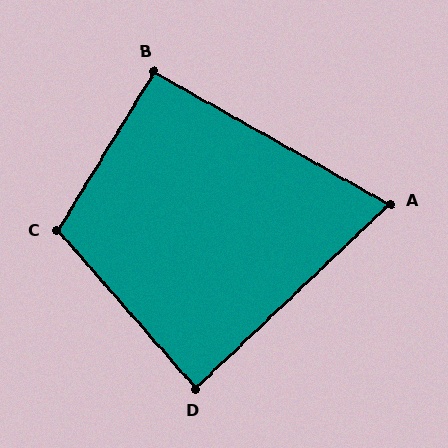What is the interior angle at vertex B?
Approximately 92 degrees (approximately right).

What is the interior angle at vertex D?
Approximately 88 degrees (approximately right).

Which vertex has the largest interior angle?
C, at approximately 107 degrees.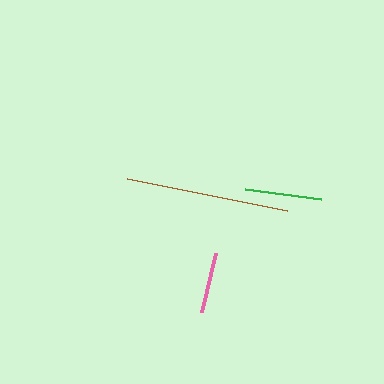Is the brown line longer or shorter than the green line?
The brown line is longer than the green line.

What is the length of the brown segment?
The brown segment is approximately 163 pixels long.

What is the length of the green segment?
The green segment is approximately 77 pixels long.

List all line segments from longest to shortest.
From longest to shortest: brown, green, pink.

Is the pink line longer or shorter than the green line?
The green line is longer than the pink line.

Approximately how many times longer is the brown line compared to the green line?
The brown line is approximately 2.1 times the length of the green line.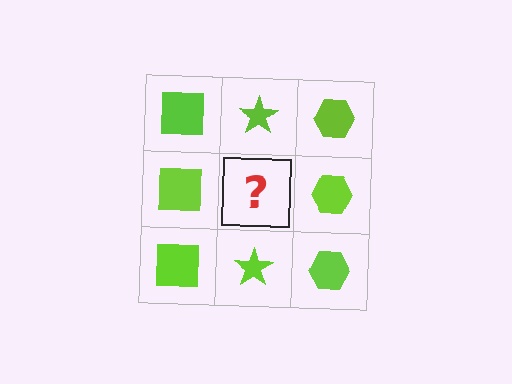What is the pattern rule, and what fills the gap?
The rule is that each column has a consistent shape. The gap should be filled with a lime star.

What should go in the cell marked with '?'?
The missing cell should contain a lime star.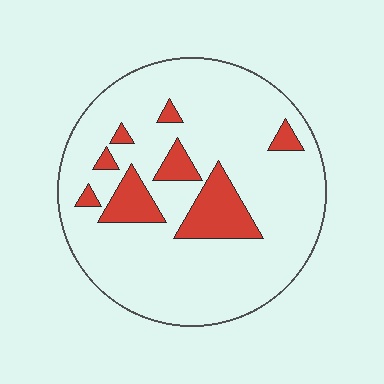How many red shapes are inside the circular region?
8.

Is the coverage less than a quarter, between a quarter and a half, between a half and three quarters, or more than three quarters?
Less than a quarter.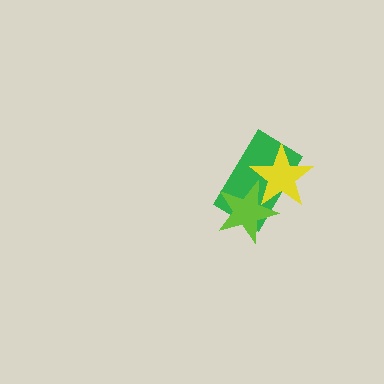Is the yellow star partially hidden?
Yes, it is partially covered by another shape.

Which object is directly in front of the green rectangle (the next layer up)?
The yellow star is directly in front of the green rectangle.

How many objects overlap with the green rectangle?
2 objects overlap with the green rectangle.